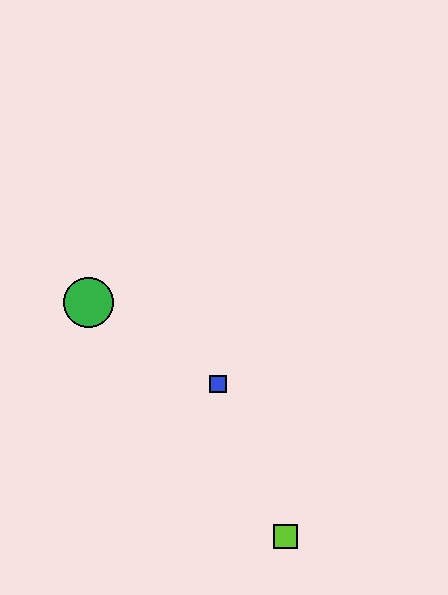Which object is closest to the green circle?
The blue square is closest to the green circle.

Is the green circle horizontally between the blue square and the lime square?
No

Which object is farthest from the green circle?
The lime square is farthest from the green circle.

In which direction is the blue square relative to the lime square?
The blue square is above the lime square.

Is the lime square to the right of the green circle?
Yes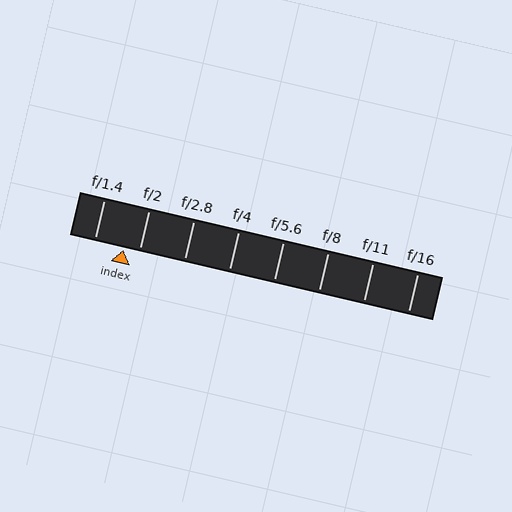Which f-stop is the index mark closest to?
The index mark is closest to f/2.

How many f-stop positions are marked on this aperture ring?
There are 8 f-stop positions marked.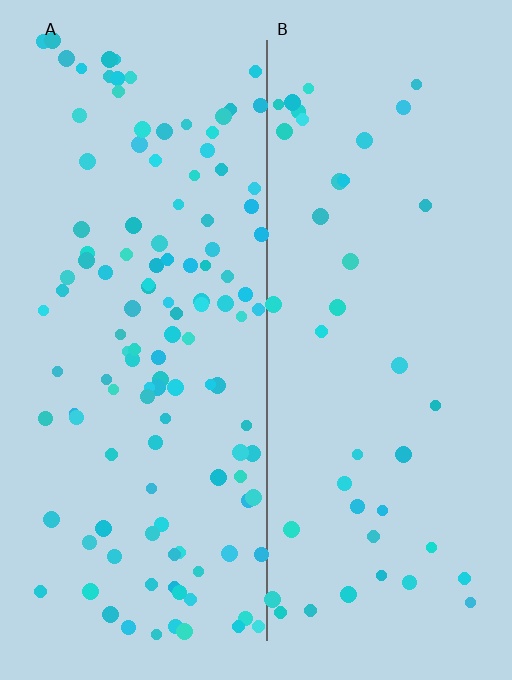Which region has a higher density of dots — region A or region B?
A (the left).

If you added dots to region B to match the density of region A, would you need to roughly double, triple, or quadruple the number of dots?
Approximately triple.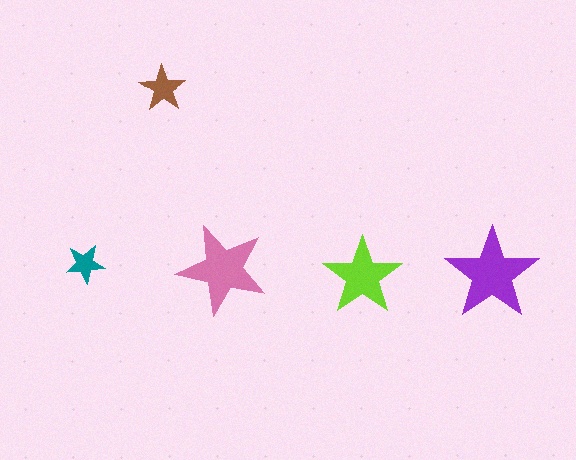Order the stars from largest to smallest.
the purple one, the pink one, the lime one, the brown one, the teal one.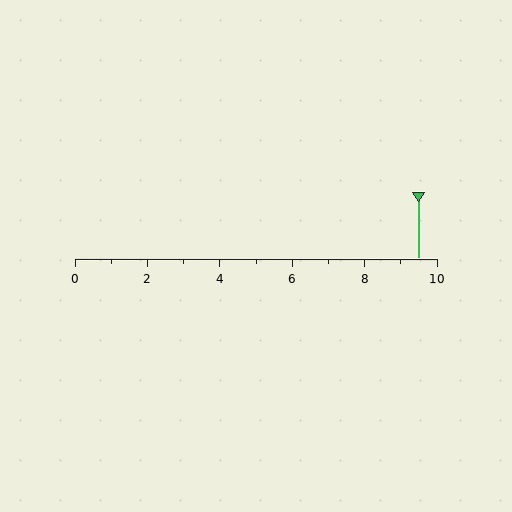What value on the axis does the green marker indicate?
The marker indicates approximately 9.5.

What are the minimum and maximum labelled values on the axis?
The axis runs from 0 to 10.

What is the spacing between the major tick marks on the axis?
The major ticks are spaced 2 apart.